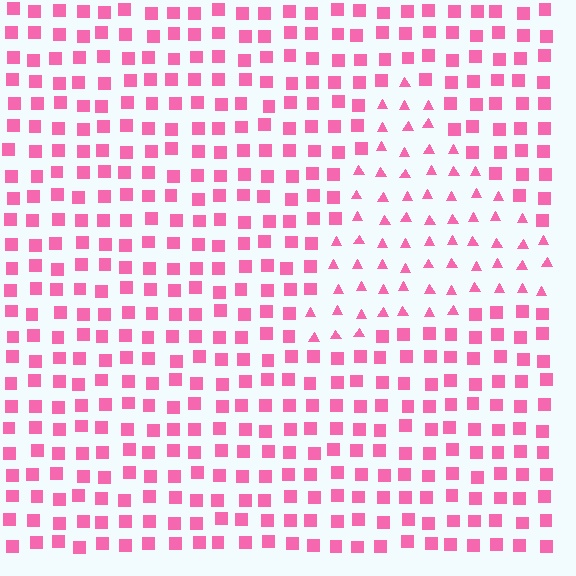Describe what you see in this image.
The image is filled with small pink elements arranged in a uniform grid. A triangle-shaped region contains triangles, while the surrounding area contains squares. The boundary is defined purely by the change in element shape.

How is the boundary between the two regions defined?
The boundary is defined by a change in element shape: triangles inside vs. squares outside. All elements share the same color and spacing.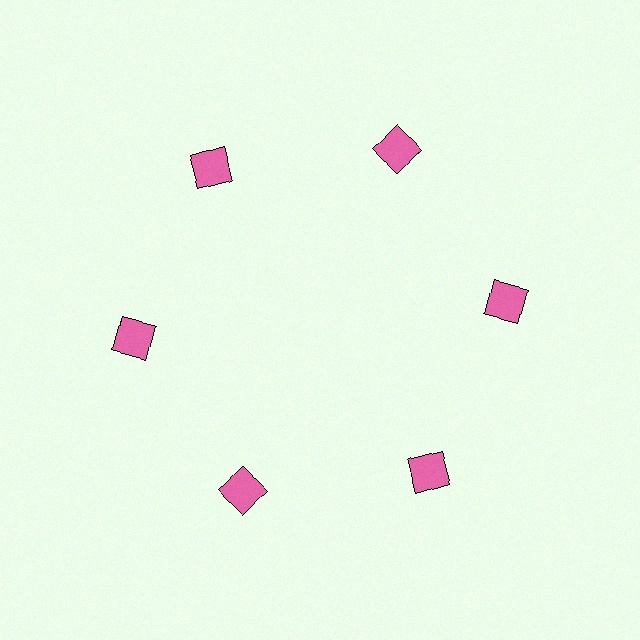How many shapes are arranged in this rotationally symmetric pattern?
There are 6 shapes, arranged in 6 groups of 1.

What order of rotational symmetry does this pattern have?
This pattern has 6-fold rotational symmetry.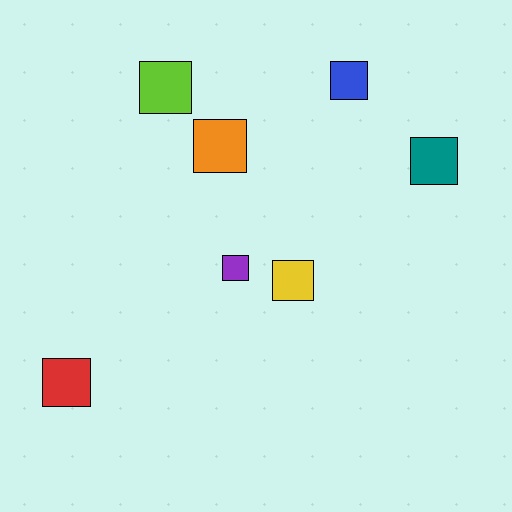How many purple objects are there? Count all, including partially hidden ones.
There is 1 purple object.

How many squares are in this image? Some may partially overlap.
There are 7 squares.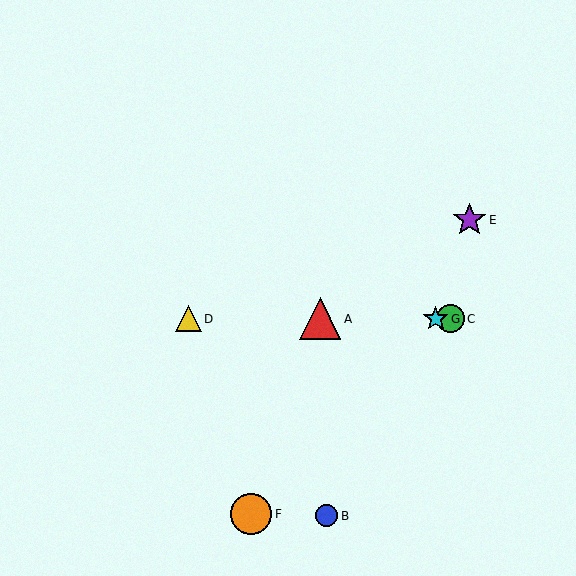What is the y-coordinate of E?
Object E is at y≈220.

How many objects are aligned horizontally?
4 objects (A, C, D, G) are aligned horizontally.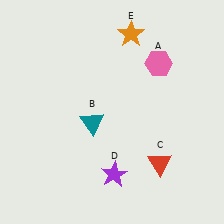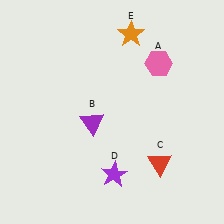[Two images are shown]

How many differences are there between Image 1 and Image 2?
There is 1 difference between the two images.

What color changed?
The triangle (B) changed from teal in Image 1 to purple in Image 2.